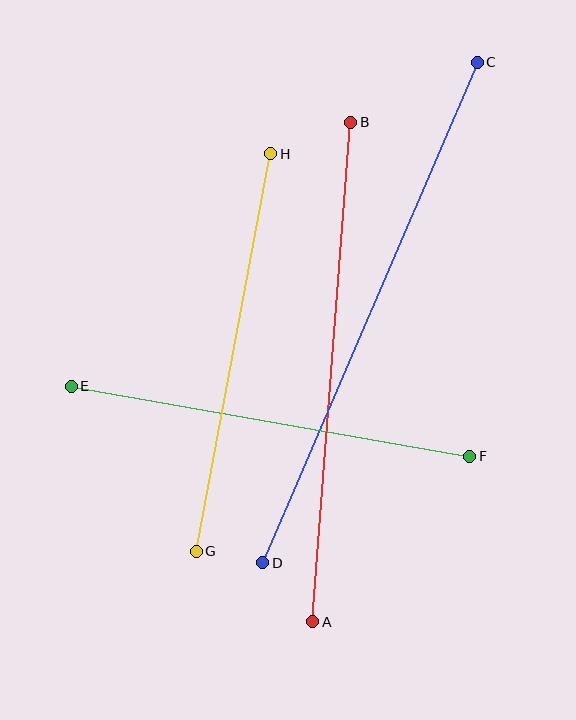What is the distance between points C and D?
The distance is approximately 545 pixels.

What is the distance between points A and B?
The distance is approximately 501 pixels.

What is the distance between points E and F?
The distance is approximately 404 pixels.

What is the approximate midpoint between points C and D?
The midpoint is at approximately (370, 312) pixels.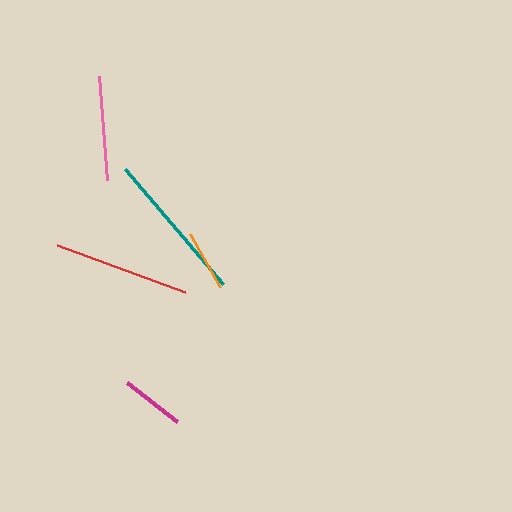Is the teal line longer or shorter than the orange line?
The teal line is longer than the orange line.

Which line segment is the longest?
The teal line is the longest at approximately 151 pixels.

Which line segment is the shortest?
The orange line is the shortest at approximately 61 pixels.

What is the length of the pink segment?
The pink segment is approximately 104 pixels long.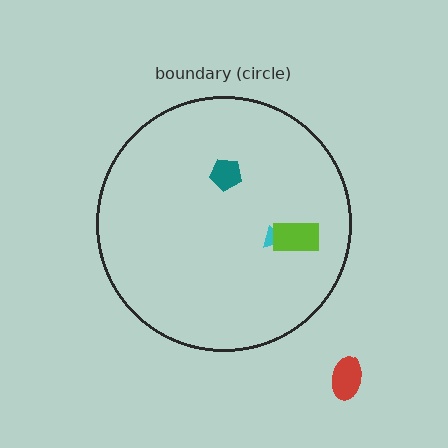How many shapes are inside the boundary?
3 inside, 1 outside.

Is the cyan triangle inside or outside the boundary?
Inside.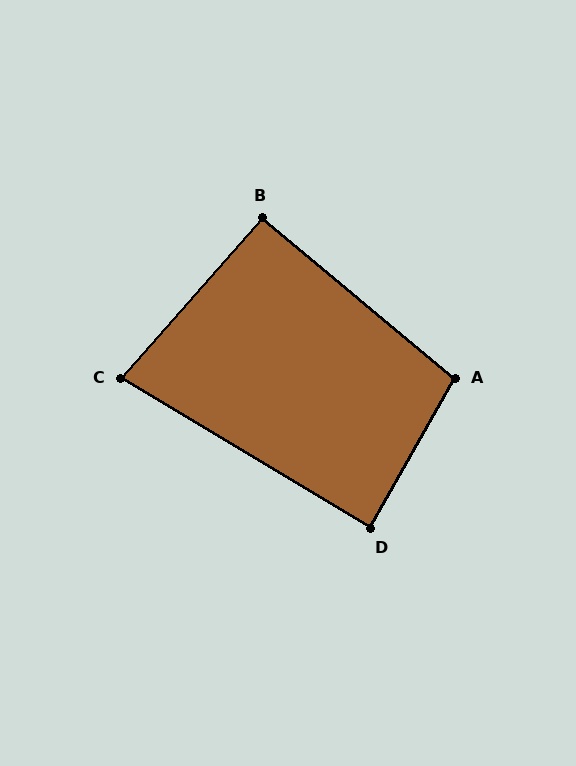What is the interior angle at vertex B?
Approximately 92 degrees (approximately right).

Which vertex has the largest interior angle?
A, at approximately 100 degrees.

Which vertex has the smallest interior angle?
C, at approximately 80 degrees.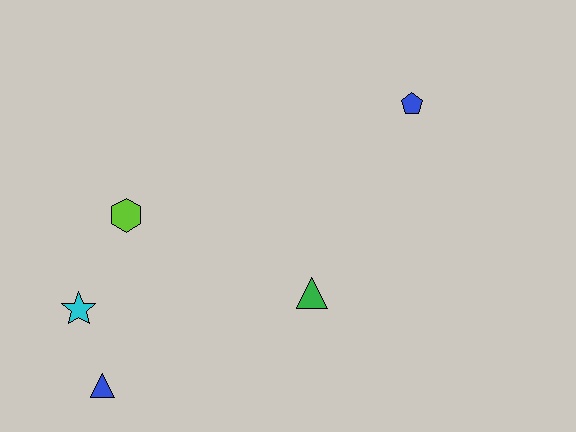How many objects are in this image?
There are 5 objects.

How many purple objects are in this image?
There are no purple objects.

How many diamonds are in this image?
There are no diamonds.